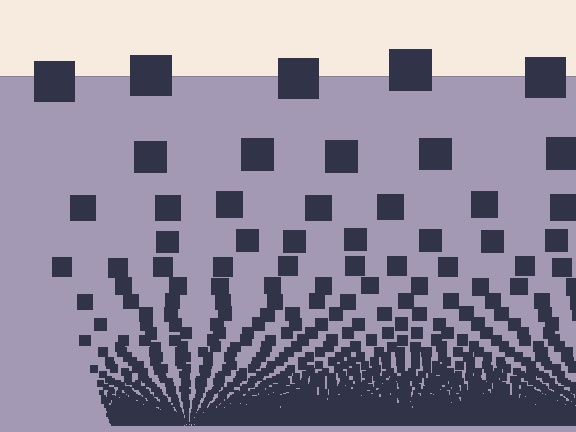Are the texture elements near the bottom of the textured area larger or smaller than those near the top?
Smaller. The gradient is inverted — elements near the bottom are smaller and denser.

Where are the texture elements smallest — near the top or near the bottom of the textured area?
Near the bottom.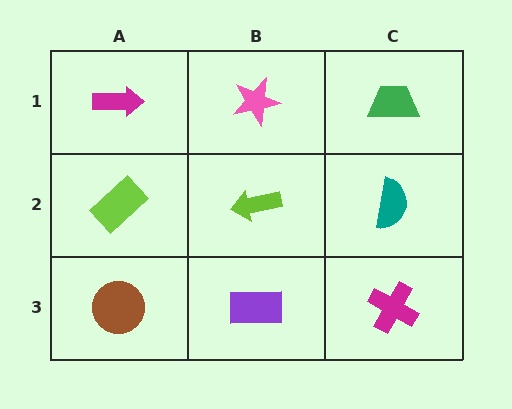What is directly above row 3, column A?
A lime rectangle.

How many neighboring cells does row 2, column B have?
4.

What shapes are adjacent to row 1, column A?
A lime rectangle (row 2, column A), a pink star (row 1, column B).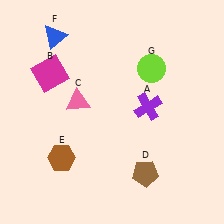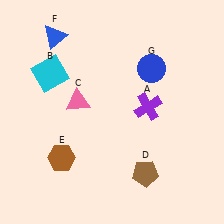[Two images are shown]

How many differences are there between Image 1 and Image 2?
There are 2 differences between the two images.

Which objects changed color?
B changed from magenta to cyan. G changed from lime to blue.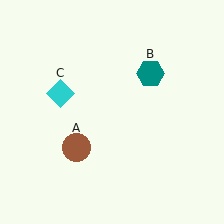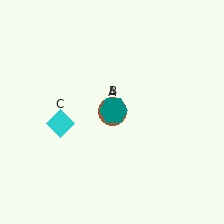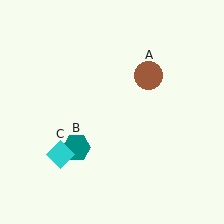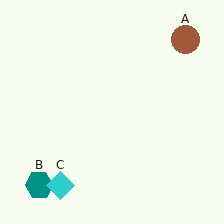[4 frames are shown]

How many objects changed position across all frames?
3 objects changed position: brown circle (object A), teal hexagon (object B), cyan diamond (object C).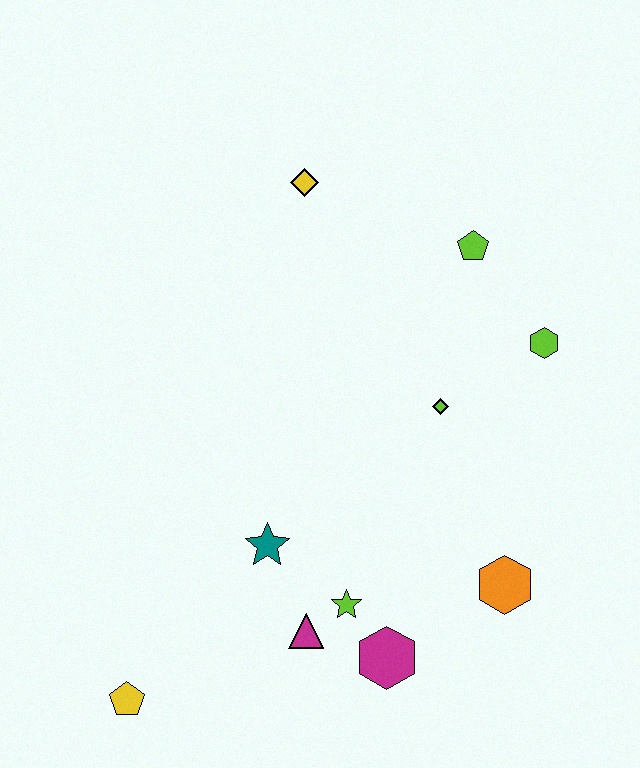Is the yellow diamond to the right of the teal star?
Yes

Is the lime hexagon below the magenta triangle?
No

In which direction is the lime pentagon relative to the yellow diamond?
The lime pentagon is to the right of the yellow diamond.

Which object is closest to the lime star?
The magenta triangle is closest to the lime star.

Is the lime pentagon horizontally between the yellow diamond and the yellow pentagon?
No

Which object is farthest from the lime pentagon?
The yellow pentagon is farthest from the lime pentagon.